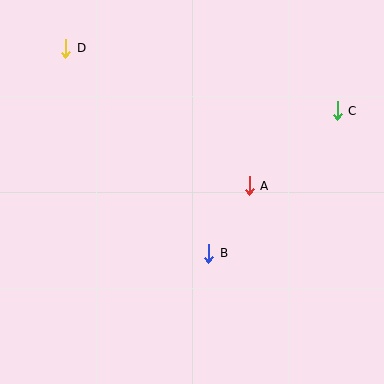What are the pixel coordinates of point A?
Point A is at (249, 186).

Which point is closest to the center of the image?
Point A at (249, 186) is closest to the center.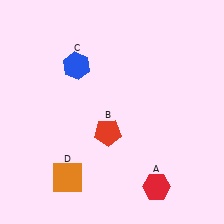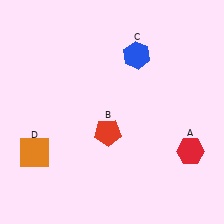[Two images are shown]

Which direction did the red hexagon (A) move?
The red hexagon (A) moved up.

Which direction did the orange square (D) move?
The orange square (D) moved left.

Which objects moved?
The objects that moved are: the red hexagon (A), the blue hexagon (C), the orange square (D).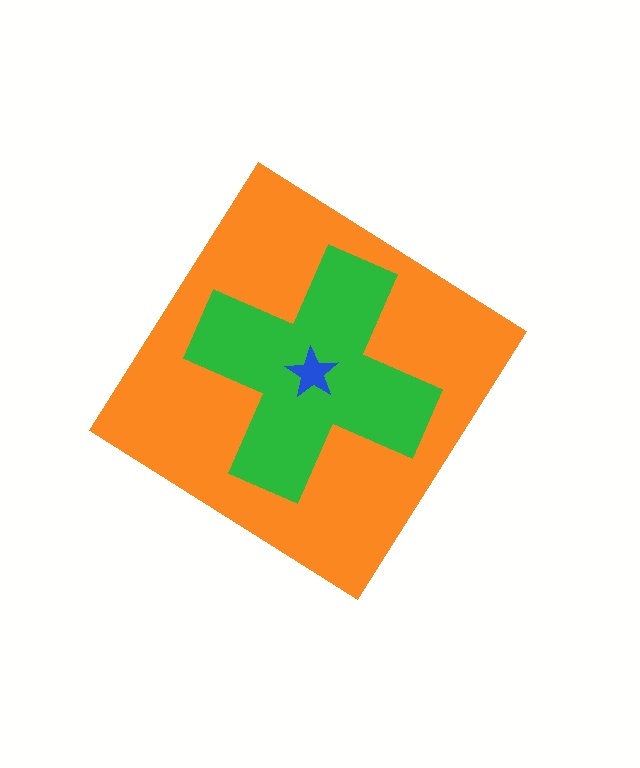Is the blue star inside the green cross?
Yes.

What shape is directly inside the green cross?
The blue star.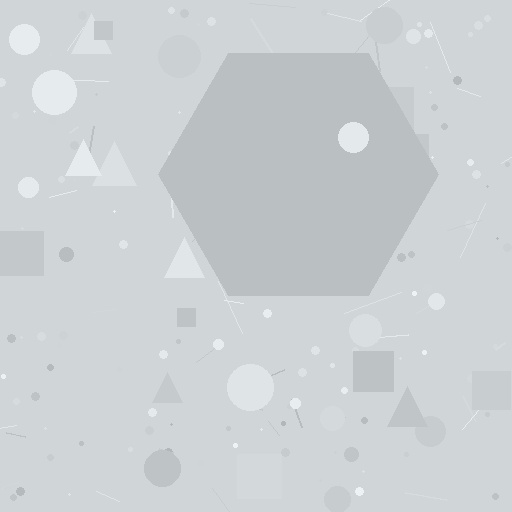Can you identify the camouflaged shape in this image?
The camouflaged shape is a hexagon.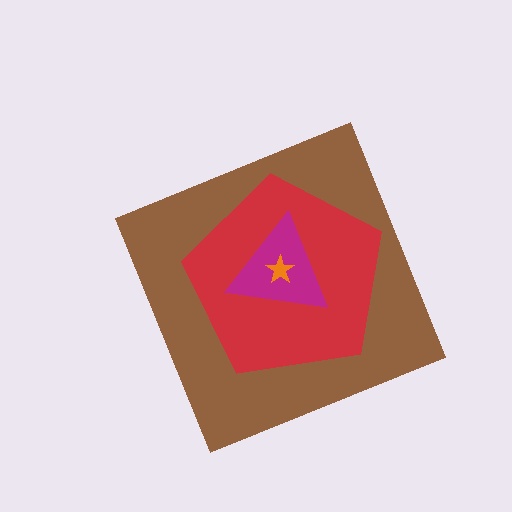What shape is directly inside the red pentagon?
The magenta triangle.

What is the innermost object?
The orange star.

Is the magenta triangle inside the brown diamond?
Yes.